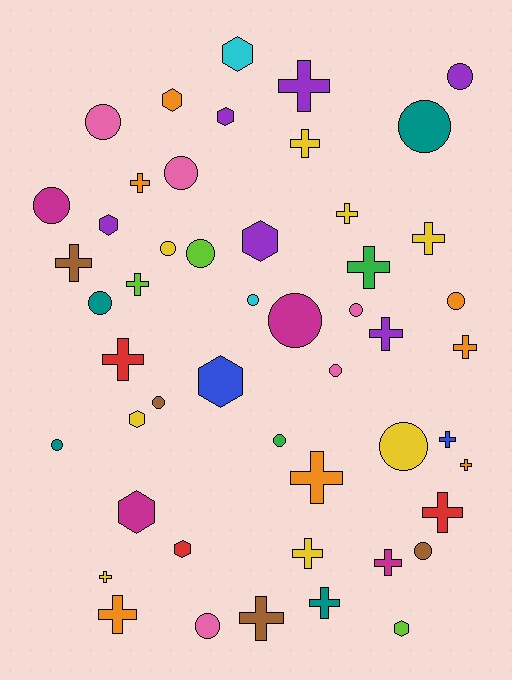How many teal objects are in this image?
There are 4 teal objects.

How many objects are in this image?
There are 50 objects.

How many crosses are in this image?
There are 21 crosses.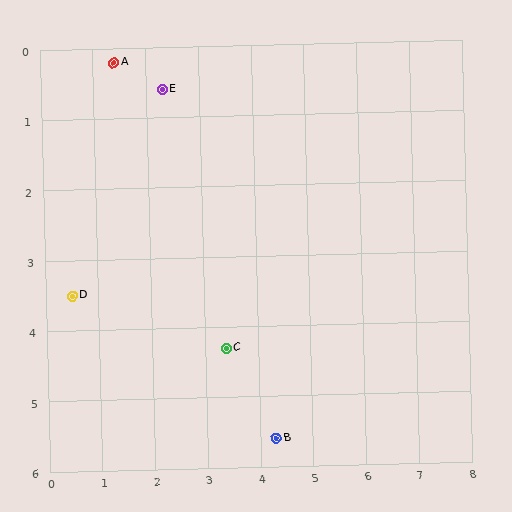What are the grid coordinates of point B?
Point B is at approximately (4.3, 5.6).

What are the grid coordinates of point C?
Point C is at approximately (3.4, 4.3).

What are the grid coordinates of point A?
Point A is at approximately (1.4, 0.2).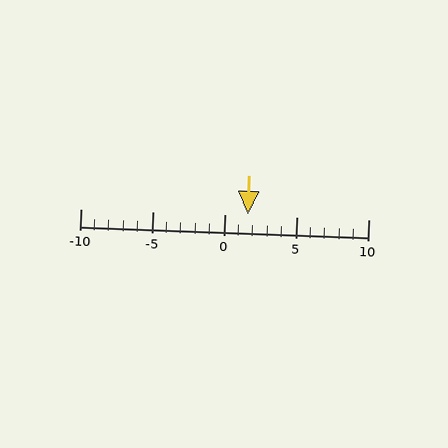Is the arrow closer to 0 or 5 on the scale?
The arrow is closer to 0.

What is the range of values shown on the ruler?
The ruler shows values from -10 to 10.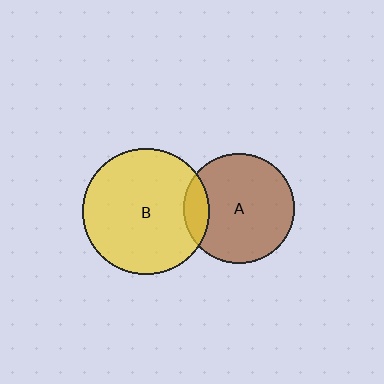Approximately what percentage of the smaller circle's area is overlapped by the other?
Approximately 15%.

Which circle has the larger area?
Circle B (yellow).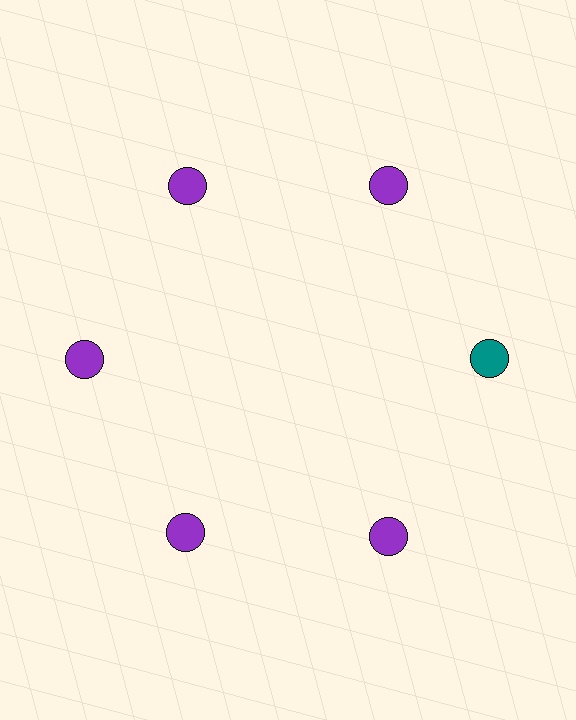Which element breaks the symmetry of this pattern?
The teal circle at roughly the 3 o'clock position breaks the symmetry. All other shapes are purple circles.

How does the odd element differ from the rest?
It has a different color: teal instead of purple.